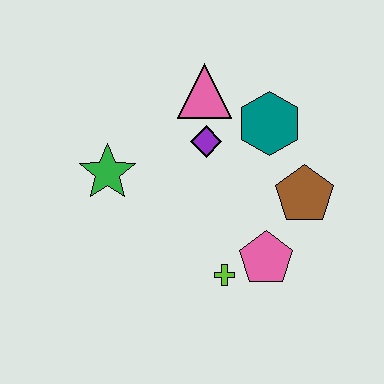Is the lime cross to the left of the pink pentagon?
Yes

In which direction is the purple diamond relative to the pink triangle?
The purple diamond is below the pink triangle.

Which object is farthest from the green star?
The brown pentagon is farthest from the green star.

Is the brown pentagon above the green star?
No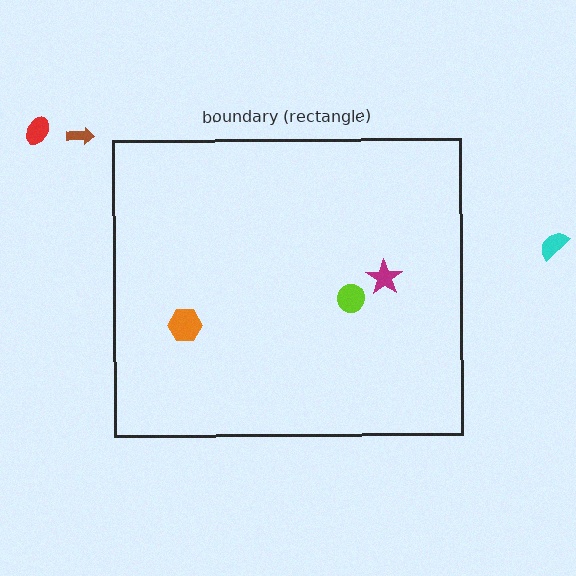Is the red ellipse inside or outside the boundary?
Outside.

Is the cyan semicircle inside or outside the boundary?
Outside.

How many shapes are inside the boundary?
3 inside, 3 outside.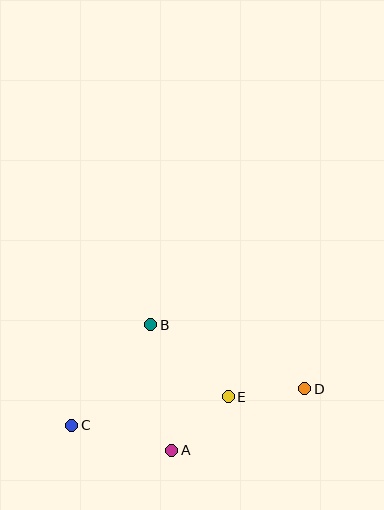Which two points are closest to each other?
Points D and E are closest to each other.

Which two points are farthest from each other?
Points C and D are farthest from each other.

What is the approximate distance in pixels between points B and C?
The distance between B and C is approximately 128 pixels.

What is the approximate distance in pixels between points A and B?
The distance between A and B is approximately 127 pixels.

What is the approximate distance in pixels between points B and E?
The distance between B and E is approximately 106 pixels.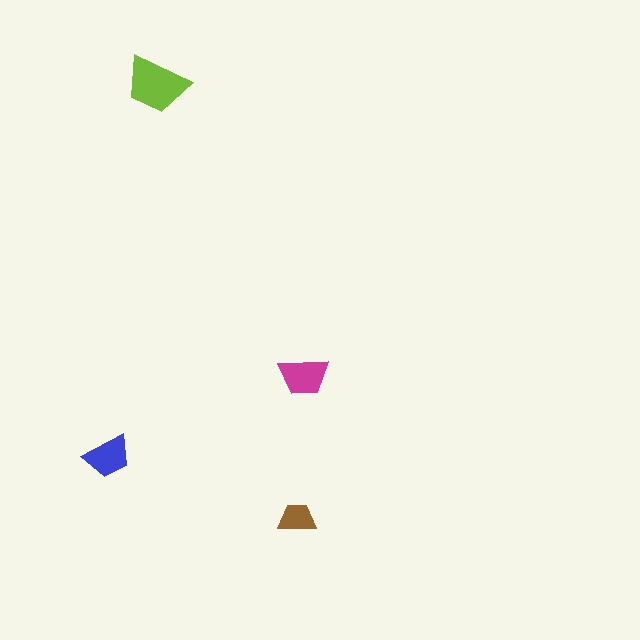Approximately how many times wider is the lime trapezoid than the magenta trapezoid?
About 1.5 times wider.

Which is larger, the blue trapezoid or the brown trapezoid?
The blue one.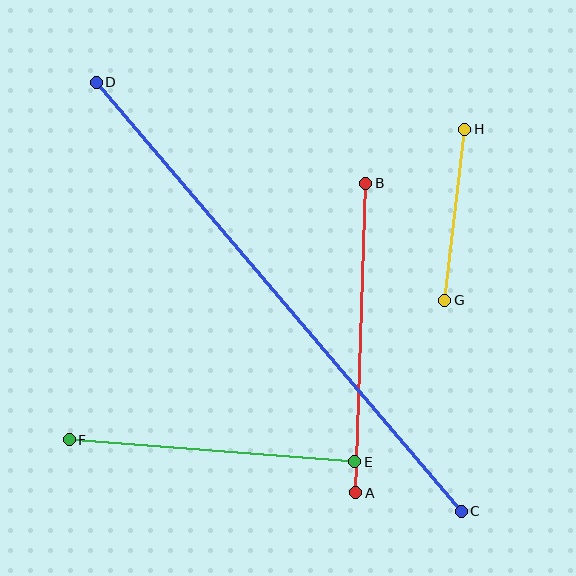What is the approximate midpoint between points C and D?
The midpoint is at approximately (279, 297) pixels.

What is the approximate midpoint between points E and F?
The midpoint is at approximately (212, 451) pixels.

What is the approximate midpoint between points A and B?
The midpoint is at approximately (361, 338) pixels.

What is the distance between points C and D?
The distance is approximately 563 pixels.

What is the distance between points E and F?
The distance is approximately 286 pixels.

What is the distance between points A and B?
The distance is approximately 310 pixels.